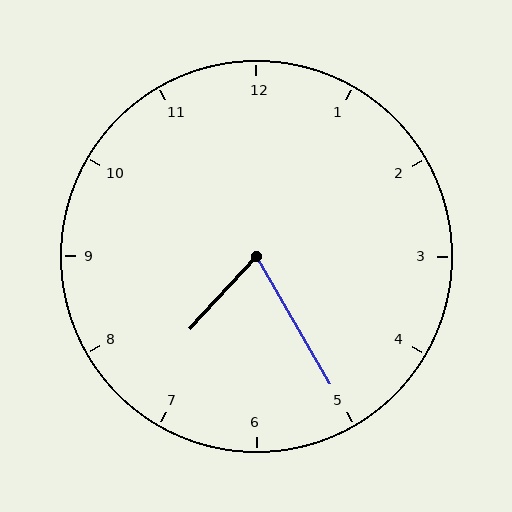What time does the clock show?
7:25.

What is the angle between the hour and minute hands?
Approximately 72 degrees.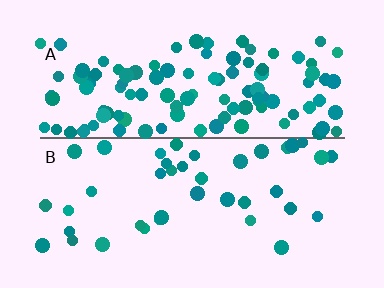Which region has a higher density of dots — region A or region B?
A (the top).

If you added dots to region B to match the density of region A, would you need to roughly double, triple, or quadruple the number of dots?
Approximately triple.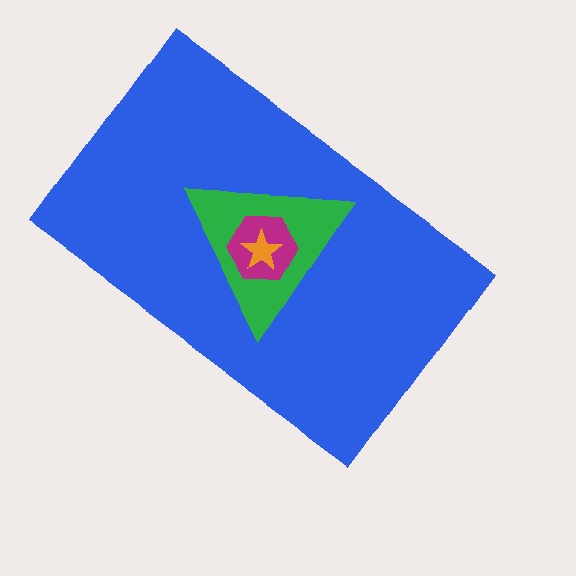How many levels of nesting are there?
4.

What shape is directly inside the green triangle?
The magenta hexagon.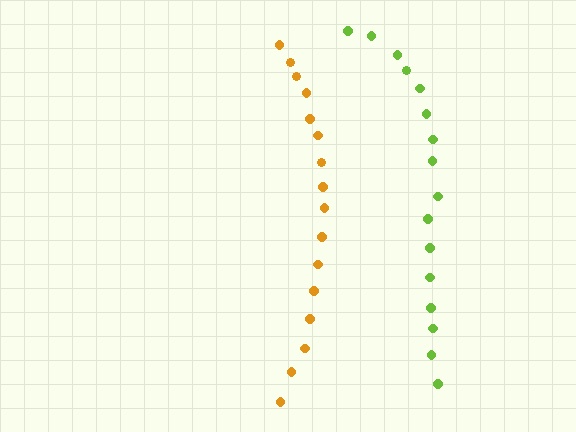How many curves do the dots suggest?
There are 2 distinct paths.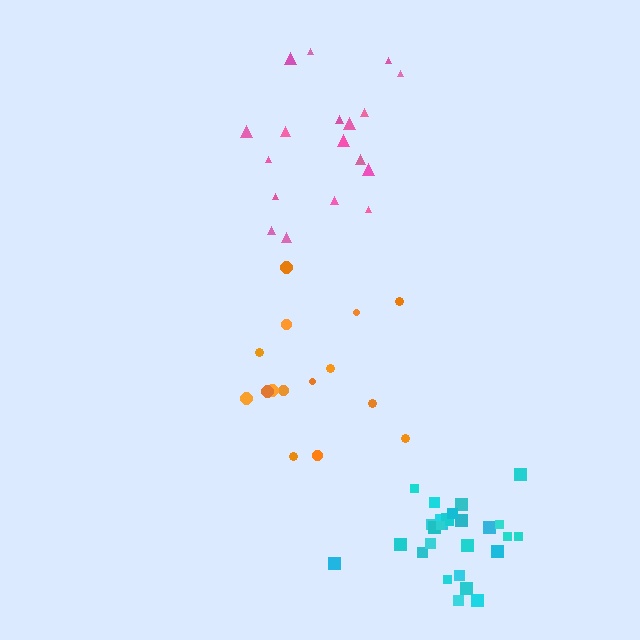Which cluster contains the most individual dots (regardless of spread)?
Cyan (27).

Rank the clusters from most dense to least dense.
cyan, pink, orange.